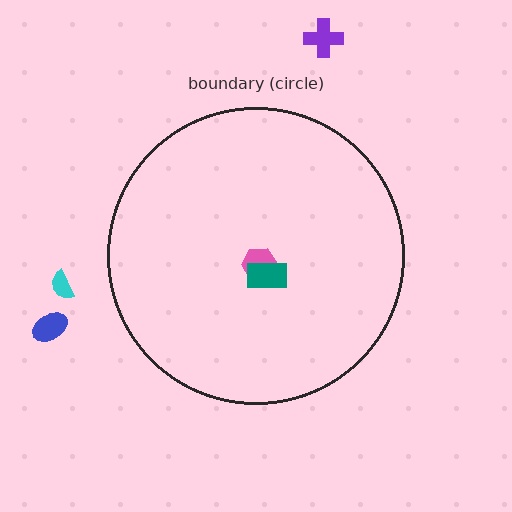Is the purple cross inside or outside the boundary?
Outside.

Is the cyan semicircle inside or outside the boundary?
Outside.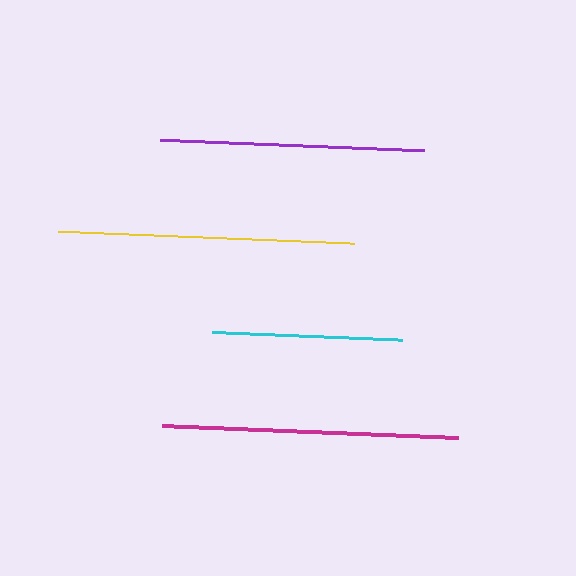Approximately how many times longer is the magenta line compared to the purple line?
The magenta line is approximately 1.1 times the length of the purple line.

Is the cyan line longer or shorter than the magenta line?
The magenta line is longer than the cyan line.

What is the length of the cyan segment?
The cyan segment is approximately 191 pixels long.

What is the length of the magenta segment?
The magenta segment is approximately 296 pixels long.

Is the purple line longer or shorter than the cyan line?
The purple line is longer than the cyan line.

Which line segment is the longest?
The yellow line is the longest at approximately 296 pixels.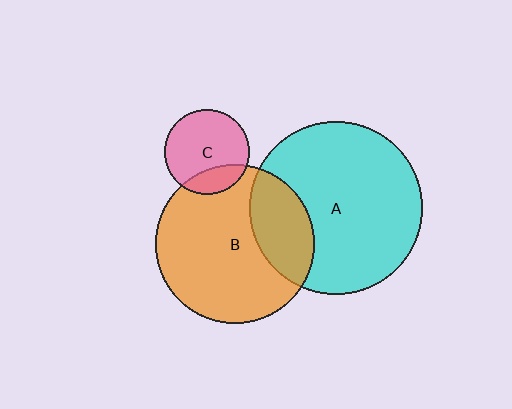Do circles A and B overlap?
Yes.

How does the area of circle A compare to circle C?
Approximately 4.1 times.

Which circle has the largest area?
Circle A (cyan).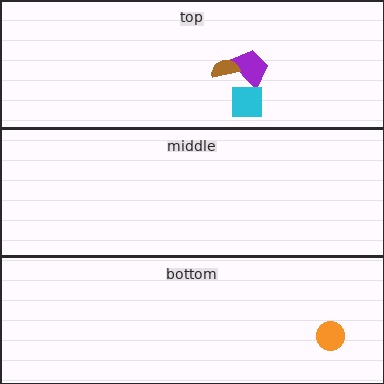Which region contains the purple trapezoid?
The top region.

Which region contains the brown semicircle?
The top region.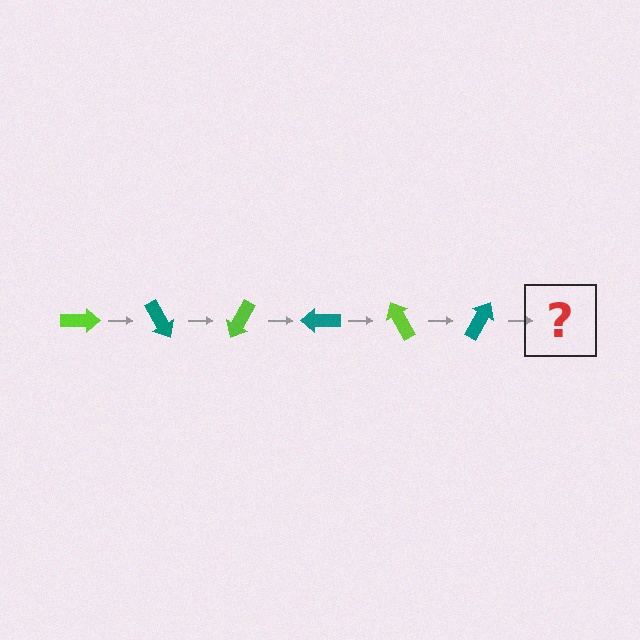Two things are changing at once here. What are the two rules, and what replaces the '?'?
The two rules are that it rotates 60 degrees each step and the color cycles through lime and teal. The '?' should be a lime arrow, rotated 360 degrees from the start.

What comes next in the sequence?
The next element should be a lime arrow, rotated 360 degrees from the start.